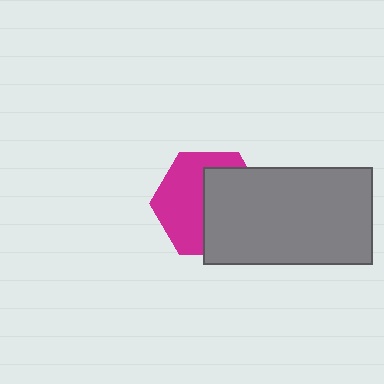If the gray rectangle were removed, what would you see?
You would see the complete magenta hexagon.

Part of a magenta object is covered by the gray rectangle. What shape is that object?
It is a hexagon.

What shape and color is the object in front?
The object in front is a gray rectangle.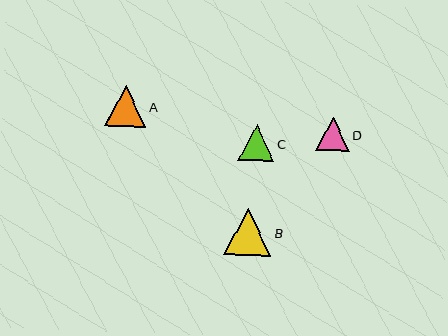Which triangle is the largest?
Triangle B is the largest with a size of approximately 47 pixels.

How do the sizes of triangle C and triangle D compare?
Triangle C and triangle D are approximately the same size.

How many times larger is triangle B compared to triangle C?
Triangle B is approximately 1.3 times the size of triangle C.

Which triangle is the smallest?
Triangle D is the smallest with a size of approximately 33 pixels.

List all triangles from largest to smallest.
From largest to smallest: B, A, C, D.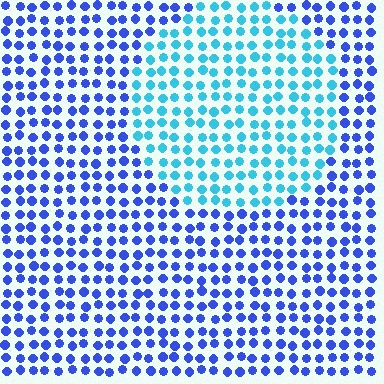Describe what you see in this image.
The image is filled with small blue elements in a uniform arrangement. A circle-shaped region is visible where the elements are tinted to a slightly different hue, forming a subtle color boundary.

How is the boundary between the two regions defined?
The boundary is defined purely by a slight shift in hue (about 42 degrees). Spacing, size, and orientation are identical on both sides.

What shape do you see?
I see a circle.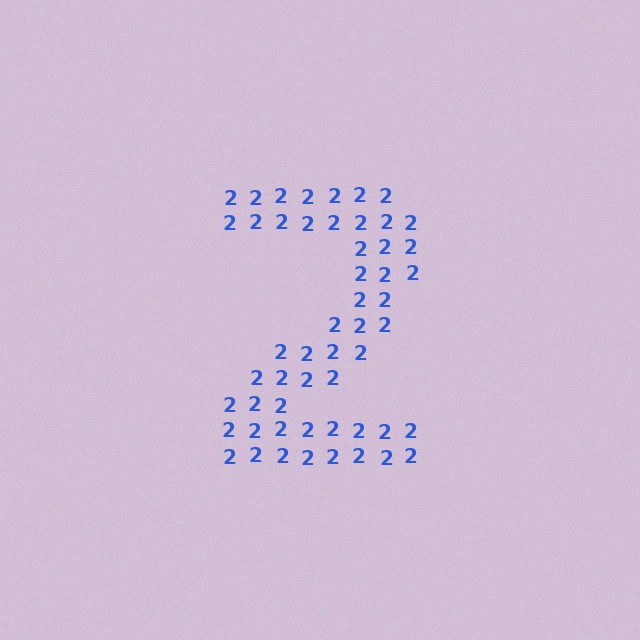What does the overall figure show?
The overall figure shows the digit 2.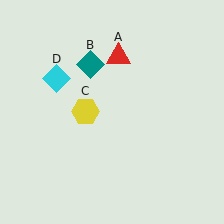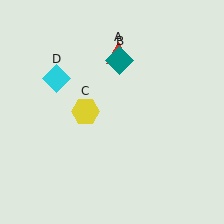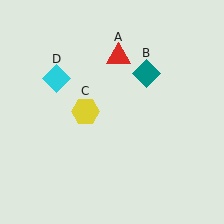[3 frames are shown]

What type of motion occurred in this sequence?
The teal diamond (object B) rotated clockwise around the center of the scene.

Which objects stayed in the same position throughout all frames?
Red triangle (object A) and yellow hexagon (object C) and cyan diamond (object D) remained stationary.